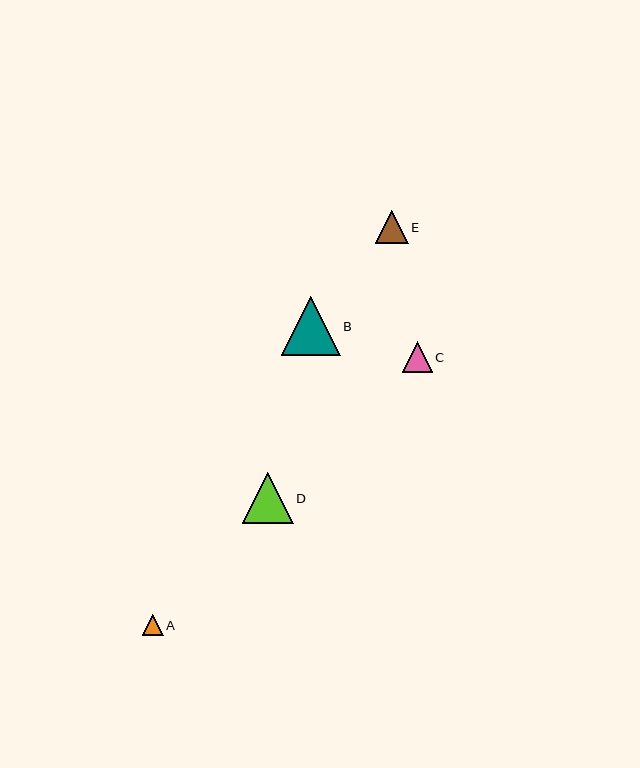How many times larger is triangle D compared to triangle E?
Triangle D is approximately 1.5 times the size of triangle E.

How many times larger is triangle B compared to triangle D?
Triangle B is approximately 1.2 times the size of triangle D.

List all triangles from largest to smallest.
From largest to smallest: B, D, E, C, A.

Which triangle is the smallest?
Triangle A is the smallest with a size of approximately 21 pixels.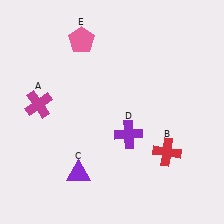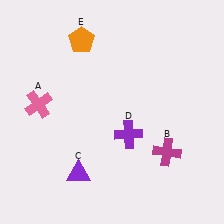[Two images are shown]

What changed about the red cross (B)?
In Image 1, B is red. In Image 2, it changed to magenta.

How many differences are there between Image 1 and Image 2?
There are 3 differences between the two images.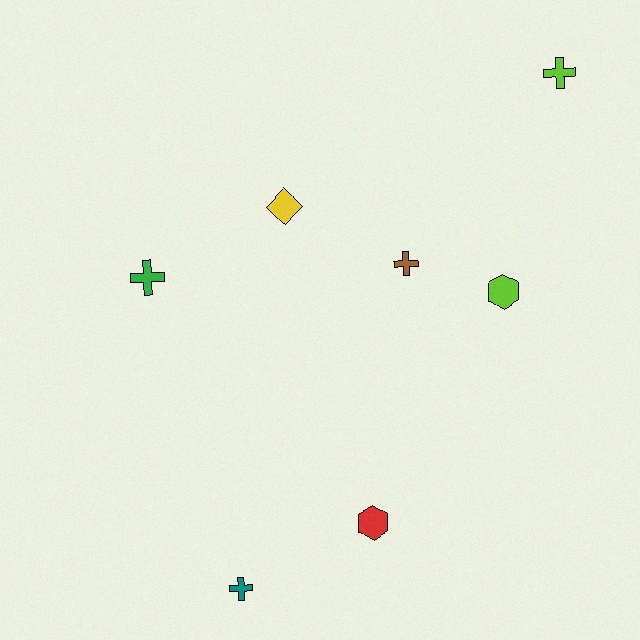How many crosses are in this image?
There are 4 crosses.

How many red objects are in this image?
There is 1 red object.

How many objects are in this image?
There are 7 objects.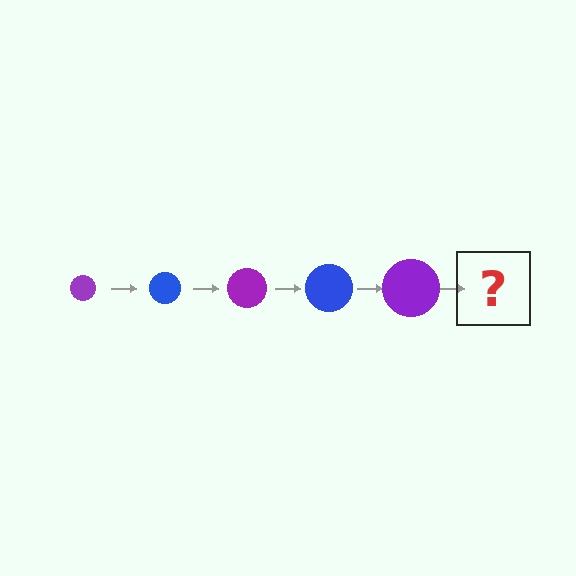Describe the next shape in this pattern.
It should be a blue circle, larger than the previous one.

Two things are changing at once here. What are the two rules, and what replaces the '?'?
The two rules are that the circle grows larger each step and the color cycles through purple and blue. The '?' should be a blue circle, larger than the previous one.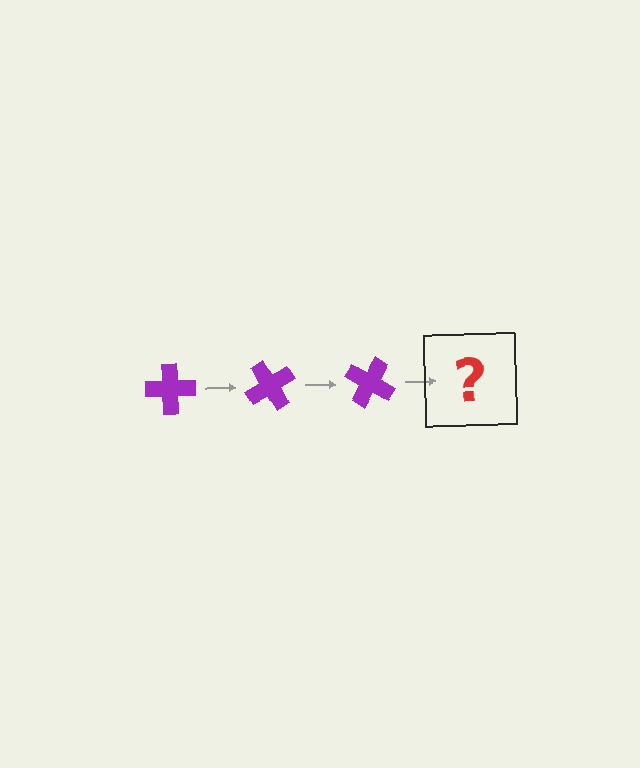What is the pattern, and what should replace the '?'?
The pattern is that the cross rotates 60 degrees each step. The '?' should be a purple cross rotated 180 degrees.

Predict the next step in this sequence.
The next step is a purple cross rotated 180 degrees.